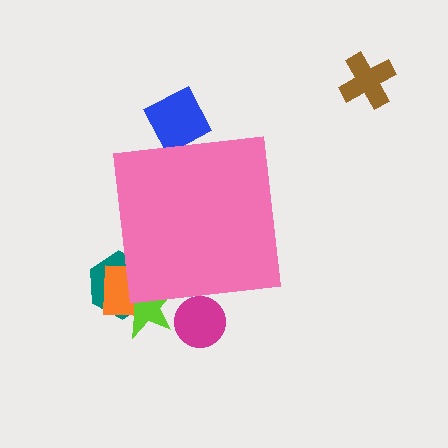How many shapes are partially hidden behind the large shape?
5 shapes are partially hidden.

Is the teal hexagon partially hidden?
Yes, the teal hexagon is partially hidden behind the pink square.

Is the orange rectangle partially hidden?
Yes, the orange rectangle is partially hidden behind the pink square.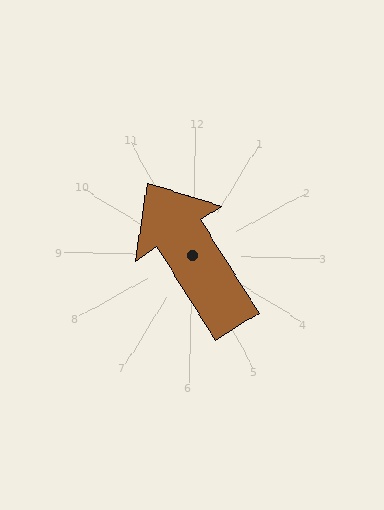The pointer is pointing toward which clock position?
Roughly 11 o'clock.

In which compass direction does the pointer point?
Northwest.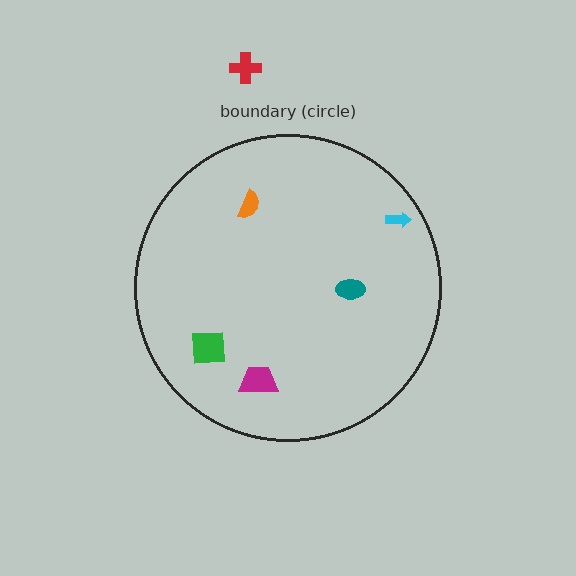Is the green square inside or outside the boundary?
Inside.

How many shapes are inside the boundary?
5 inside, 1 outside.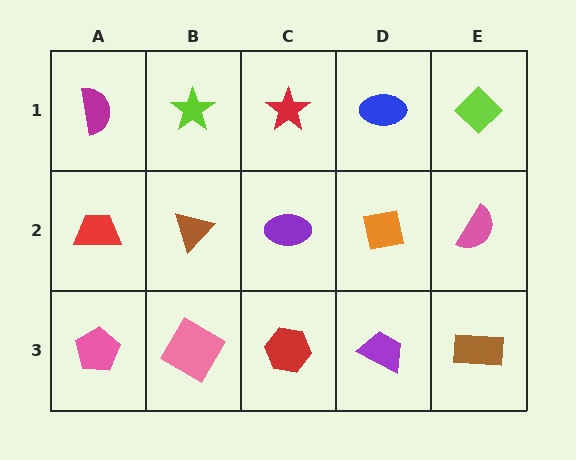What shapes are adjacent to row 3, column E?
A pink semicircle (row 2, column E), a purple trapezoid (row 3, column D).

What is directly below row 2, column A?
A pink pentagon.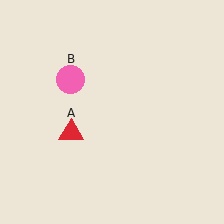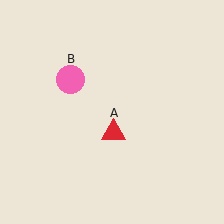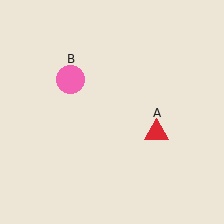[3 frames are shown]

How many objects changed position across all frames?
1 object changed position: red triangle (object A).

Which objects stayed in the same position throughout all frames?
Pink circle (object B) remained stationary.